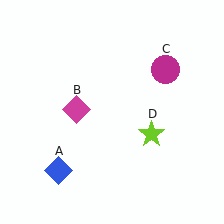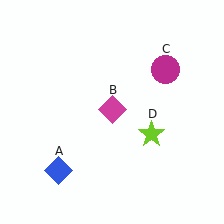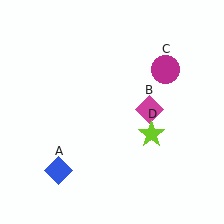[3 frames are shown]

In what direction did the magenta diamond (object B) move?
The magenta diamond (object B) moved right.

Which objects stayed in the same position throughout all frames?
Blue diamond (object A) and magenta circle (object C) and lime star (object D) remained stationary.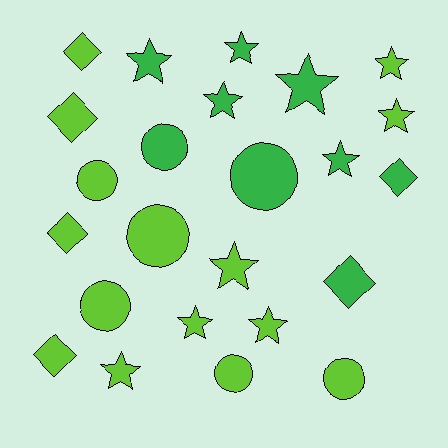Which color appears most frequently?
Lime, with 15 objects.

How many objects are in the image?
There are 24 objects.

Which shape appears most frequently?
Star, with 11 objects.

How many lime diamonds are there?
There are 4 lime diamonds.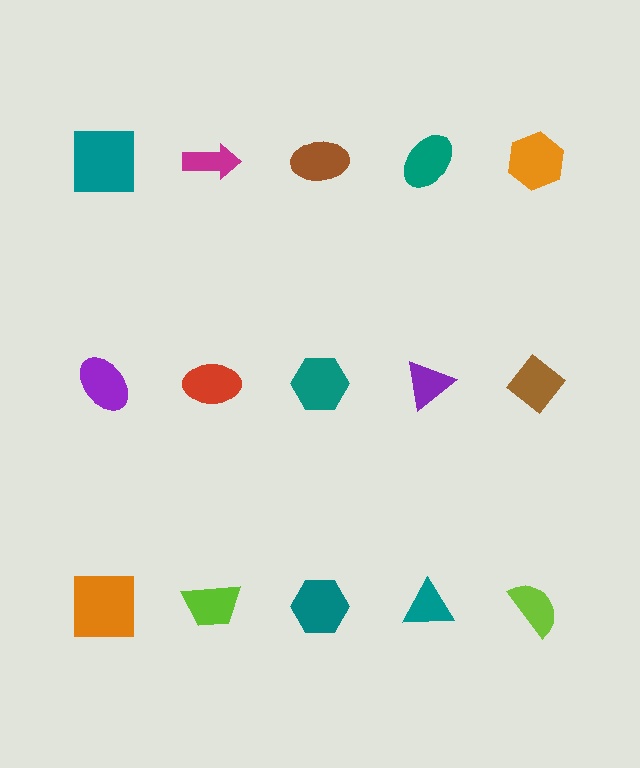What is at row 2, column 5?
A brown diamond.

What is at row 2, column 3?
A teal hexagon.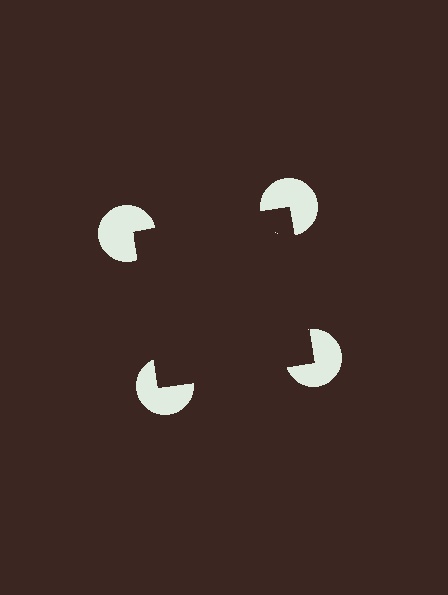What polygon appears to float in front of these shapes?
An illusory square — its edges are inferred from the aligned wedge cuts in the pac-man discs, not physically drawn.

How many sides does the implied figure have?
4 sides.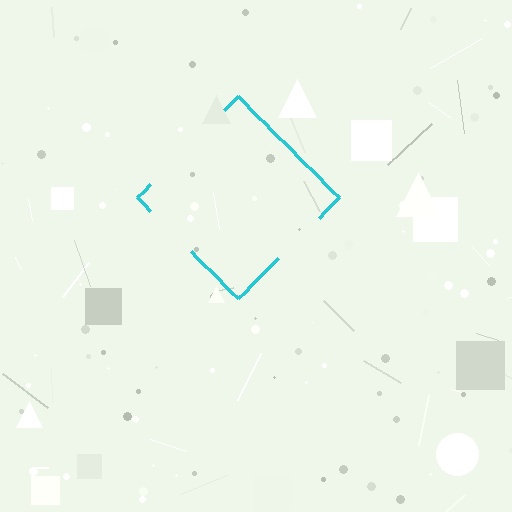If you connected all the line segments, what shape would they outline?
They would outline a diamond.